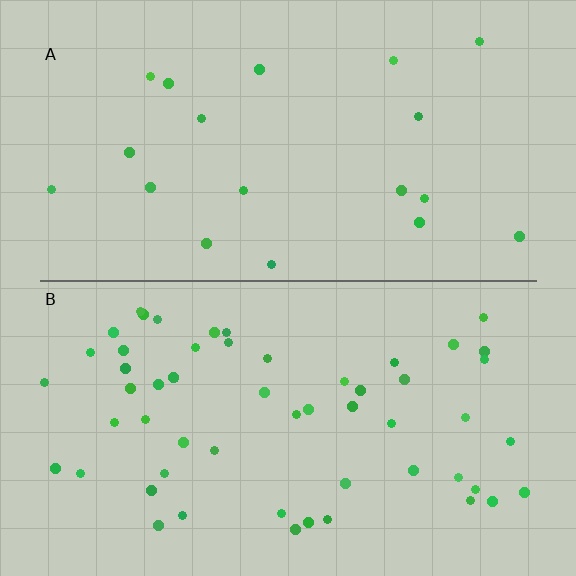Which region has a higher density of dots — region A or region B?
B (the bottom).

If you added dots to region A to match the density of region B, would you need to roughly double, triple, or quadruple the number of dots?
Approximately triple.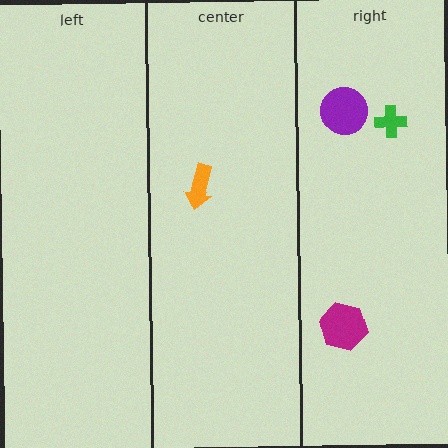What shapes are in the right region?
The green cross, the magenta hexagon, the purple circle.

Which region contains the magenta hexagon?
The right region.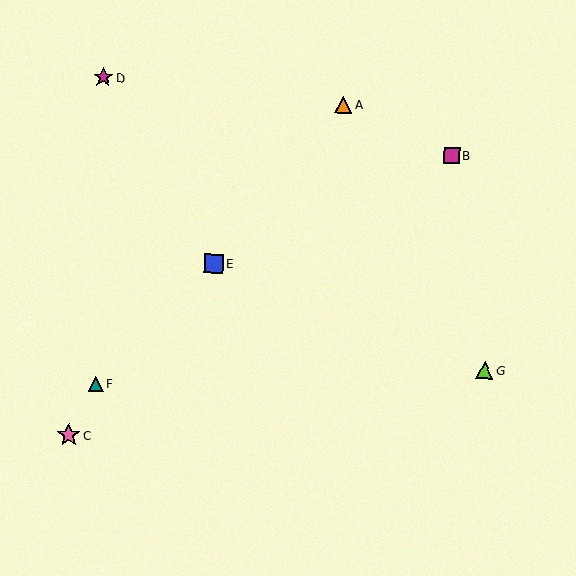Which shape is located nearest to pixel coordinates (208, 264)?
The blue square (labeled E) at (214, 264) is nearest to that location.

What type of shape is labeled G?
Shape G is a lime triangle.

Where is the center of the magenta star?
The center of the magenta star is at (103, 77).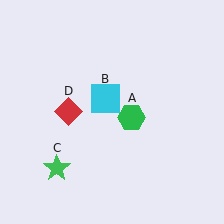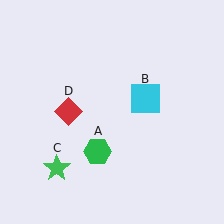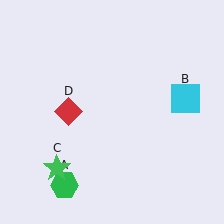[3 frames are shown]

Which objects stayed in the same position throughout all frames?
Green star (object C) and red diamond (object D) remained stationary.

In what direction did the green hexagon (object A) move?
The green hexagon (object A) moved down and to the left.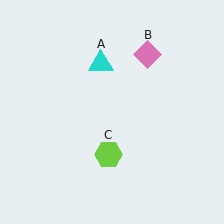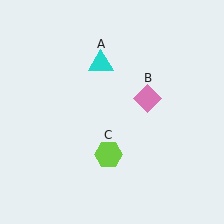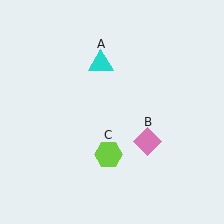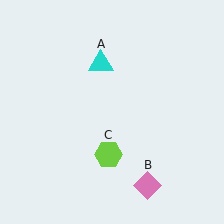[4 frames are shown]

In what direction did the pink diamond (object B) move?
The pink diamond (object B) moved down.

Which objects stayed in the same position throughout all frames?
Cyan triangle (object A) and lime hexagon (object C) remained stationary.